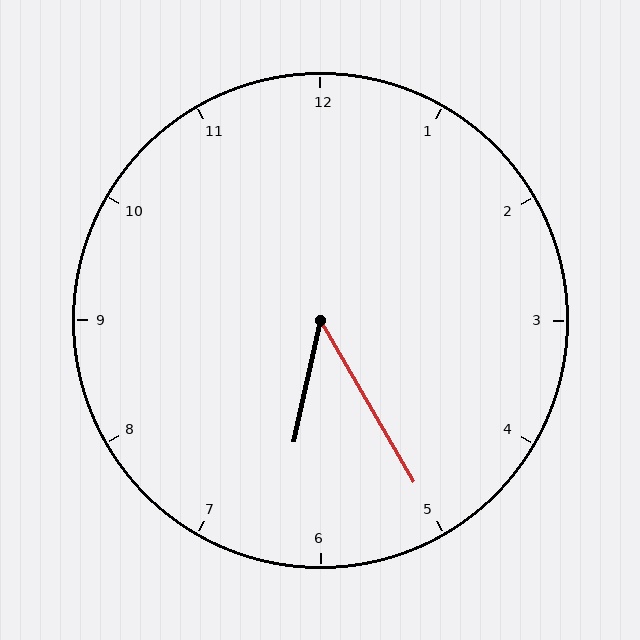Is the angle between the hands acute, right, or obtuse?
It is acute.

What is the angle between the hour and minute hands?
Approximately 42 degrees.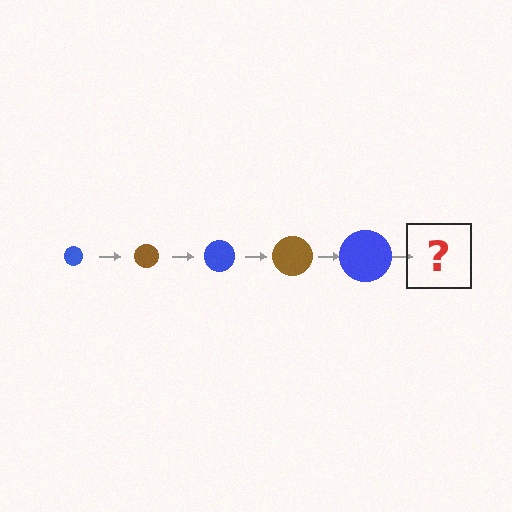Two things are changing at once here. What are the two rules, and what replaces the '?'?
The two rules are that the circle grows larger each step and the color cycles through blue and brown. The '?' should be a brown circle, larger than the previous one.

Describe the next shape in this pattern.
It should be a brown circle, larger than the previous one.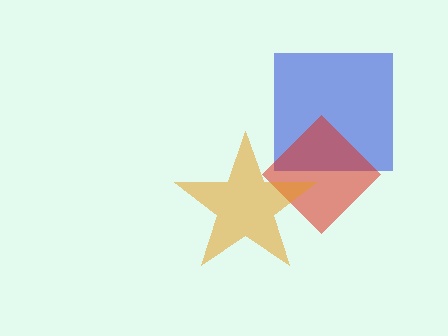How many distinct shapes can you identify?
There are 3 distinct shapes: a blue square, a red diamond, an orange star.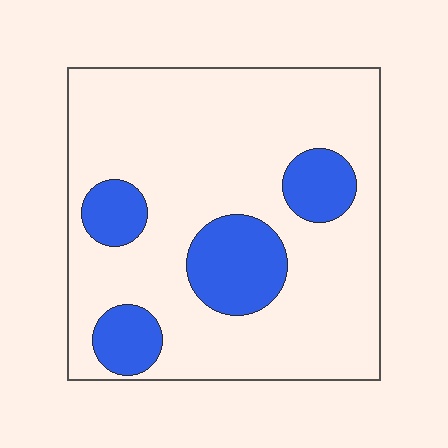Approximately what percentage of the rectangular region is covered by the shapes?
Approximately 20%.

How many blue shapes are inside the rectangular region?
4.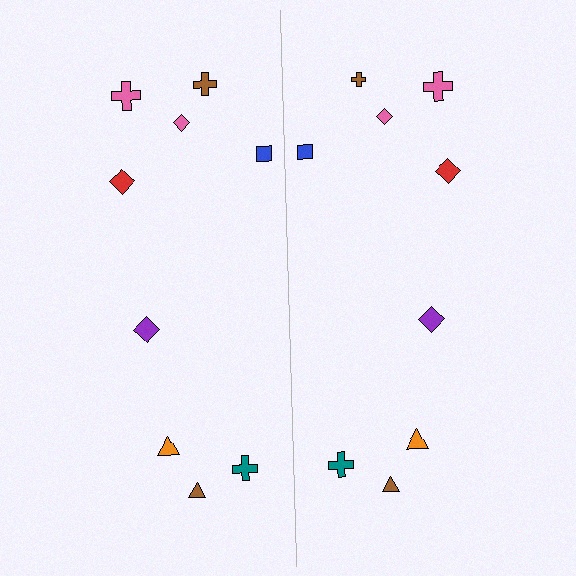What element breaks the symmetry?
The brown cross on the right side has a different size than its mirror counterpart.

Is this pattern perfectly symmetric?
No, the pattern is not perfectly symmetric. The brown cross on the right side has a different size than its mirror counterpart.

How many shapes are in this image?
There are 18 shapes in this image.